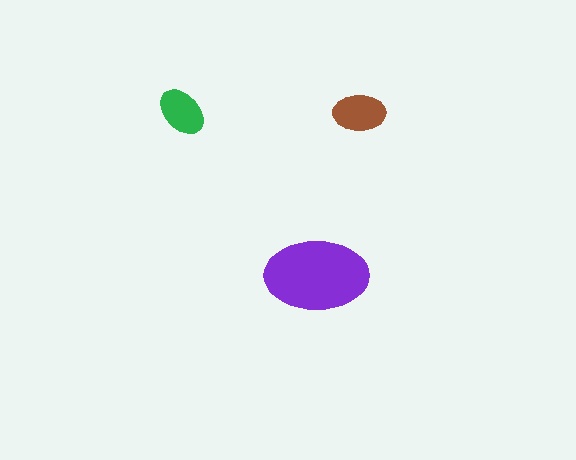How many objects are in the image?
There are 3 objects in the image.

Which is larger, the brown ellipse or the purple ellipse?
The purple one.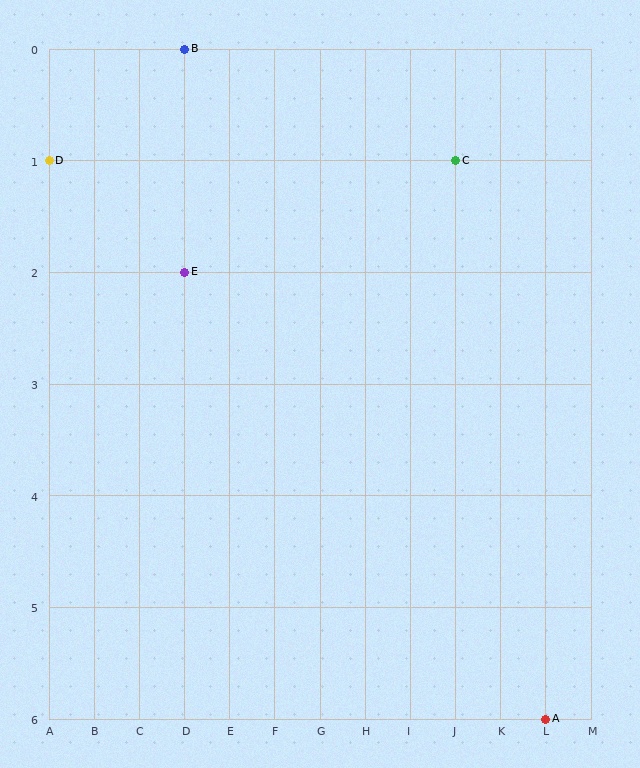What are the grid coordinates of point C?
Point C is at grid coordinates (J, 1).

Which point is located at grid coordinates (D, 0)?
Point B is at (D, 0).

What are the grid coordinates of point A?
Point A is at grid coordinates (L, 6).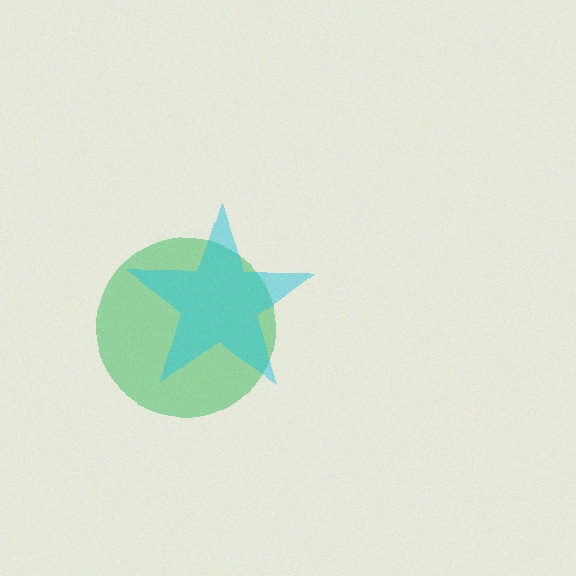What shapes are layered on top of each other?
The layered shapes are: a green circle, a cyan star.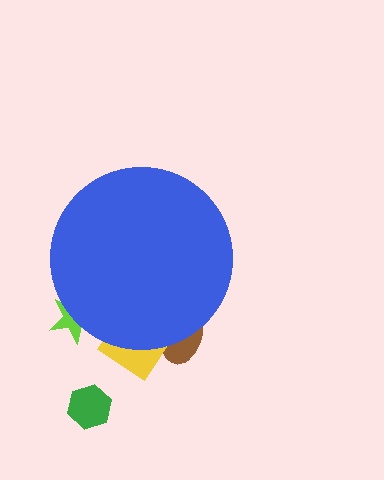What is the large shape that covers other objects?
A blue circle.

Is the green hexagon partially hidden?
No, the green hexagon is fully visible.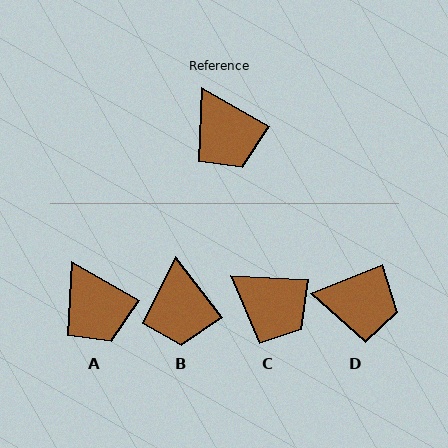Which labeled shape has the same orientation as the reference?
A.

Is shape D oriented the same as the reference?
No, it is off by about 51 degrees.